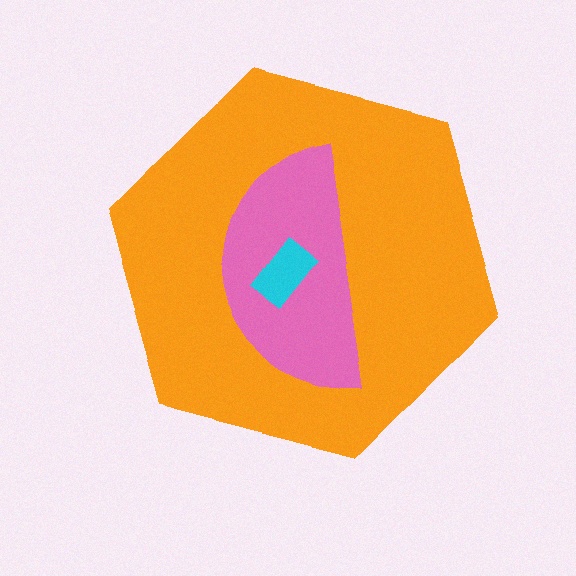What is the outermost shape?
The orange hexagon.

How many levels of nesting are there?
3.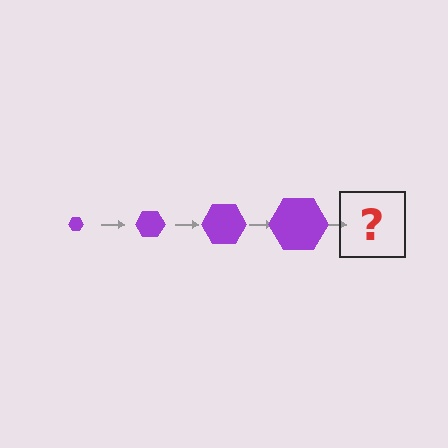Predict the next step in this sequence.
The next step is a purple hexagon, larger than the previous one.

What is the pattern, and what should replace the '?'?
The pattern is that the hexagon gets progressively larger each step. The '?' should be a purple hexagon, larger than the previous one.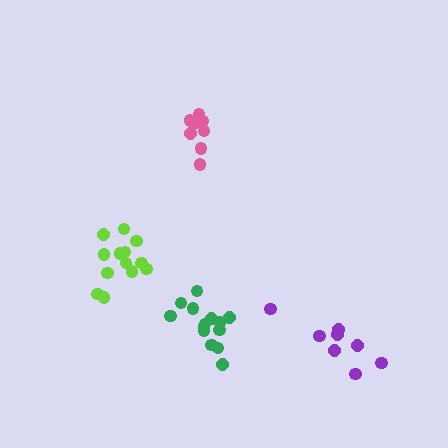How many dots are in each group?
Group 1: 9 dots, Group 2: 14 dots, Group 3: 8 dots, Group 4: 13 dots (44 total).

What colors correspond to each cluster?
The clusters are colored: pink, green, purple, lime.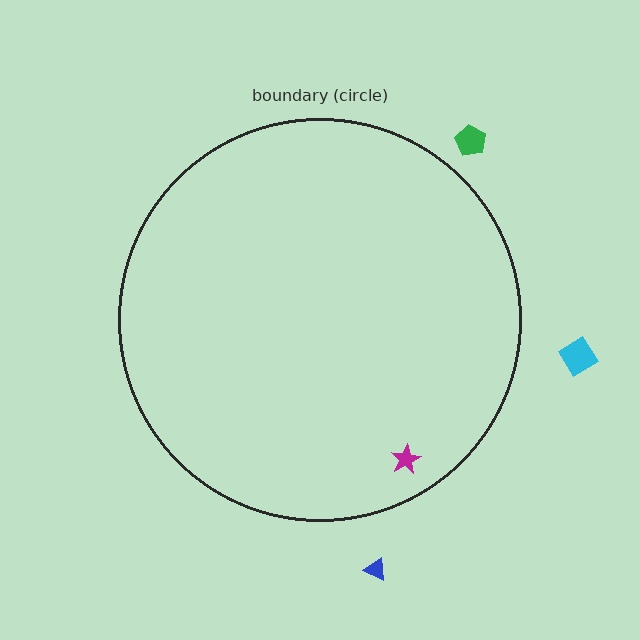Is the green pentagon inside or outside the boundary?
Outside.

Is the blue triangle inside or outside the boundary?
Outside.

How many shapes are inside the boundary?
1 inside, 3 outside.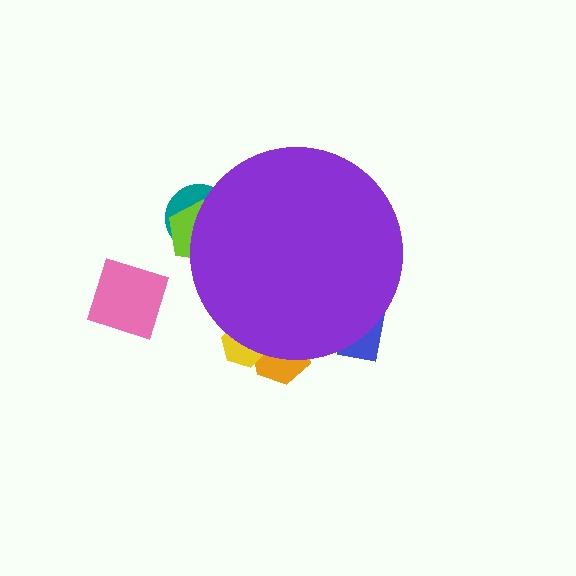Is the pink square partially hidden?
No, the pink square is fully visible.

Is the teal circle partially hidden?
Yes, the teal circle is partially hidden behind the purple circle.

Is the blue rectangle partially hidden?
Yes, the blue rectangle is partially hidden behind the purple circle.